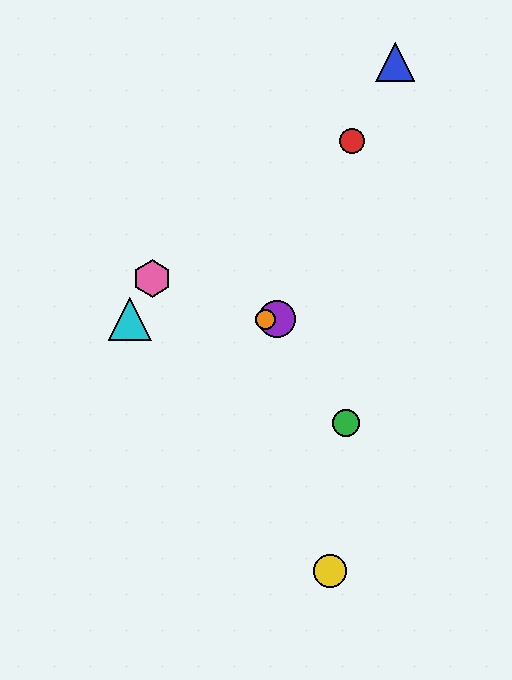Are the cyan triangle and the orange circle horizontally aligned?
Yes, both are at y≈319.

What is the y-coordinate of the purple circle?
The purple circle is at y≈319.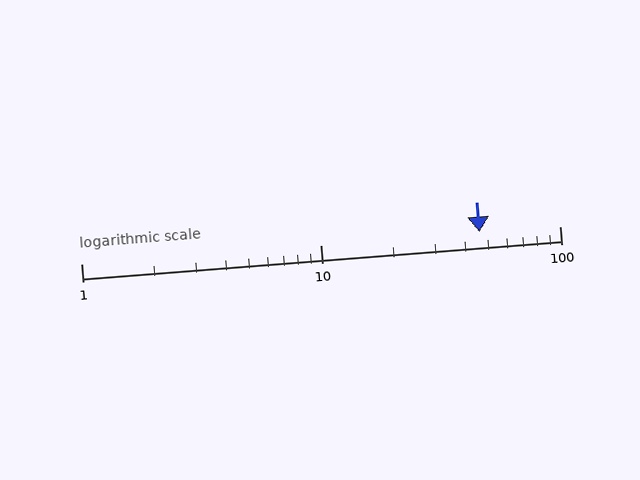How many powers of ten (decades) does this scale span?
The scale spans 2 decades, from 1 to 100.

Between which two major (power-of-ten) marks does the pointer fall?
The pointer is between 10 and 100.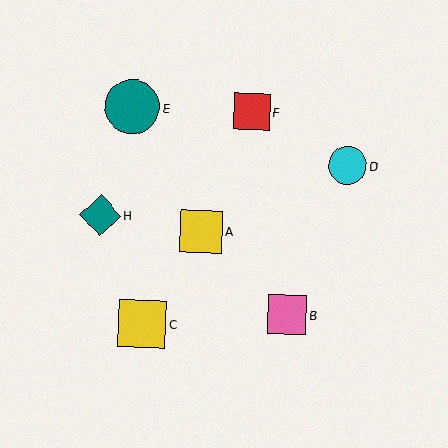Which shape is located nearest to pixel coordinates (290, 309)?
The pink square (labeled B) at (287, 315) is nearest to that location.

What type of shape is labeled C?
Shape C is a yellow square.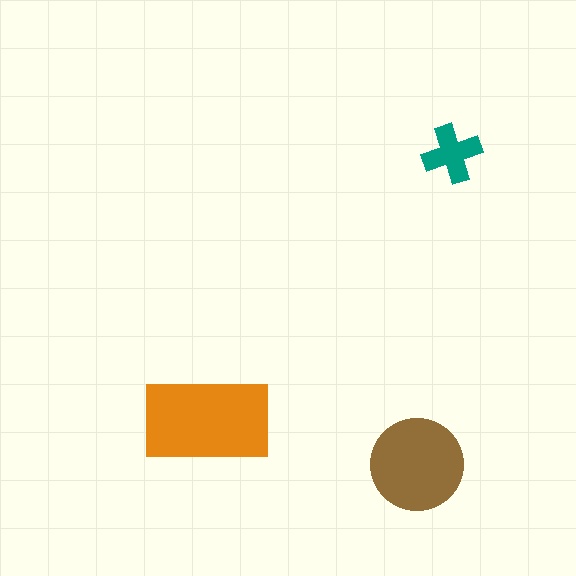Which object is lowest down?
The brown circle is bottommost.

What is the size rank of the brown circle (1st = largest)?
2nd.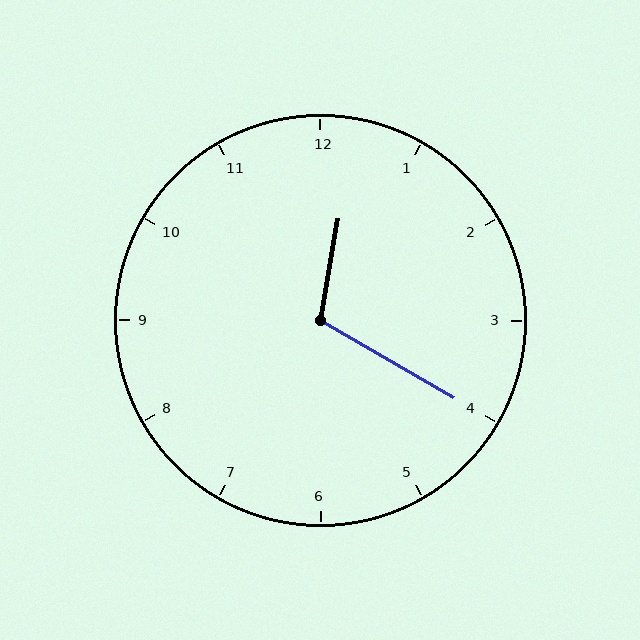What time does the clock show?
12:20.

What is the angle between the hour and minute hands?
Approximately 110 degrees.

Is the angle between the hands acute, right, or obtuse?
It is obtuse.